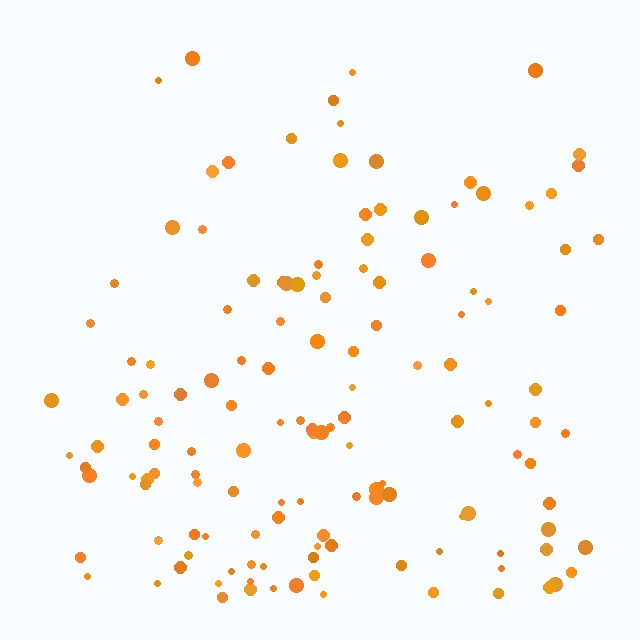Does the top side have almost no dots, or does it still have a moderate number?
Still a moderate number, just noticeably fewer than the bottom.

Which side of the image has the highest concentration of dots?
The bottom.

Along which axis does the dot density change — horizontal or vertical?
Vertical.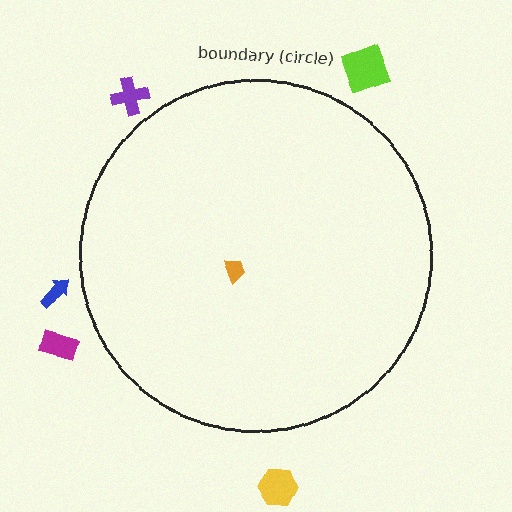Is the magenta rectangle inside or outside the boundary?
Outside.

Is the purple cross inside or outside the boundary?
Outside.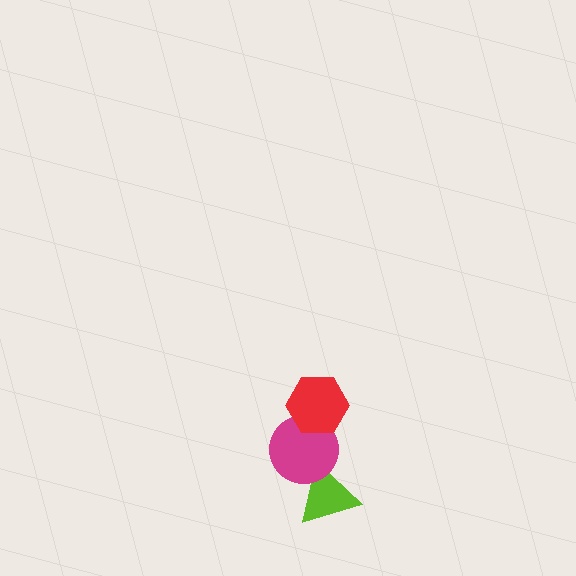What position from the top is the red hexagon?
The red hexagon is 1st from the top.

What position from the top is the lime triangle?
The lime triangle is 3rd from the top.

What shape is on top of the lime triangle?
The magenta circle is on top of the lime triangle.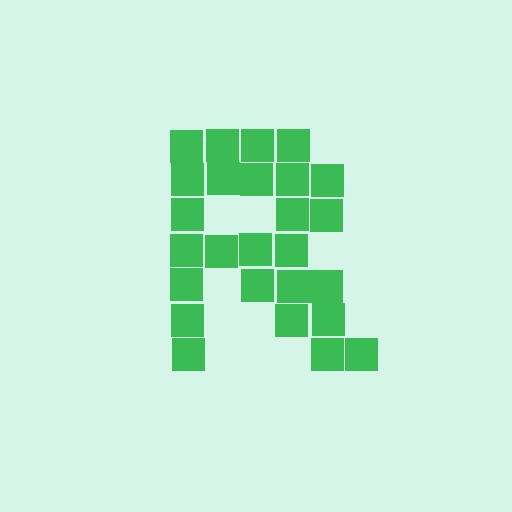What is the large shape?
The large shape is the letter R.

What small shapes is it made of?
It is made of small squares.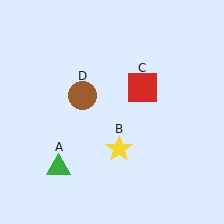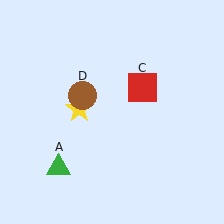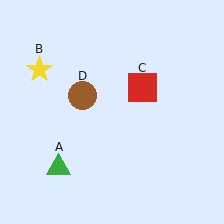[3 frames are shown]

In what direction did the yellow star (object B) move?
The yellow star (object B) moved up and to the left.